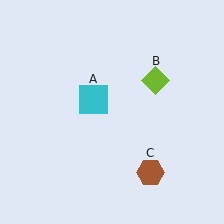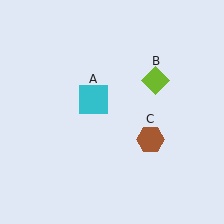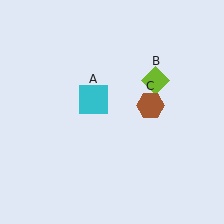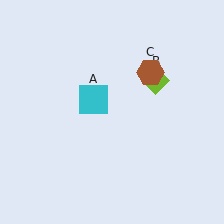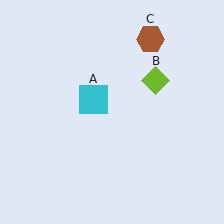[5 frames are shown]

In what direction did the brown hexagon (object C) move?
The brown hexagon (object C) moved up.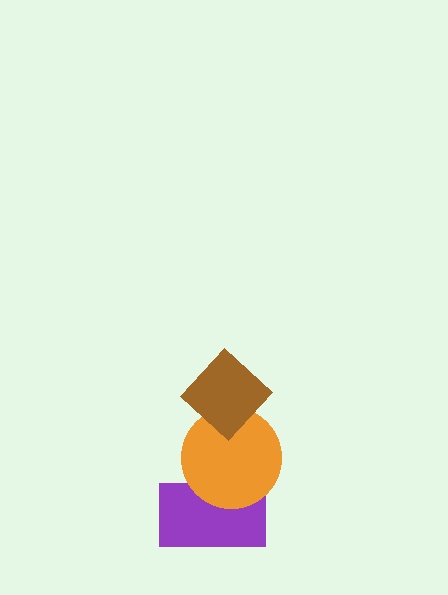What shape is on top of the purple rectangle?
The orange circle is on top of the purple rectangle.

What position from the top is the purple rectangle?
The purple rectangle is 3rd from the top.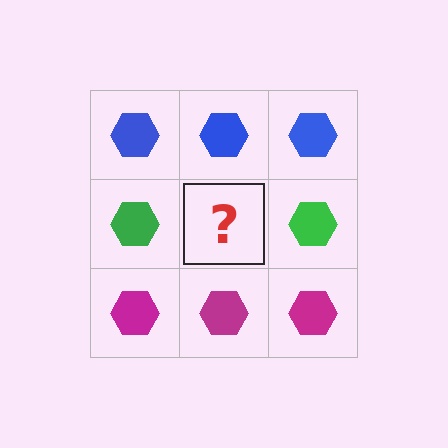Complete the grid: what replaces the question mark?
The question mark should be replaced with a green hexagon.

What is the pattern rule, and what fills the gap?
The rule is that each row has a consistent color. The gap should be filled with a green hexagon.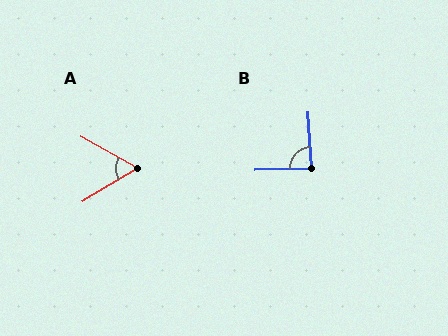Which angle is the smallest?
A, at approximately 60 degrees.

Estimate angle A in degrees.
Approximately 60 degrees.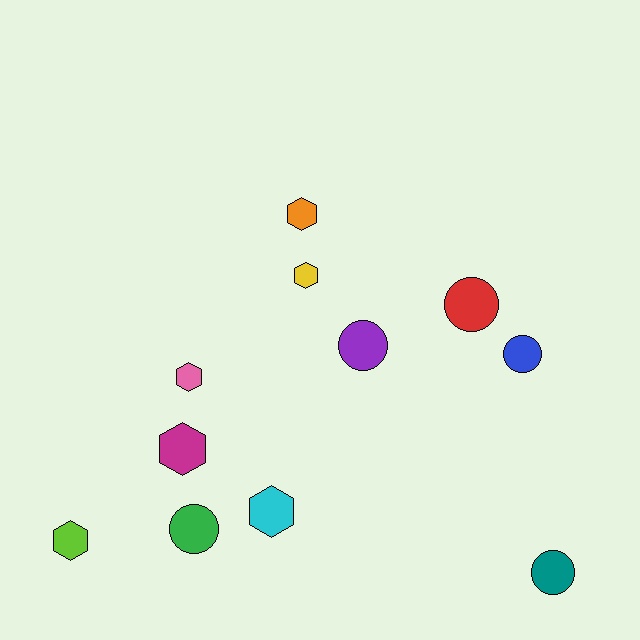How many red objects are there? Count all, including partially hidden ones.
There is 1 red object.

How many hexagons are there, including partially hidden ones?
There are 6 hexagons.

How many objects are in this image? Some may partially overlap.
There are 11 objects.